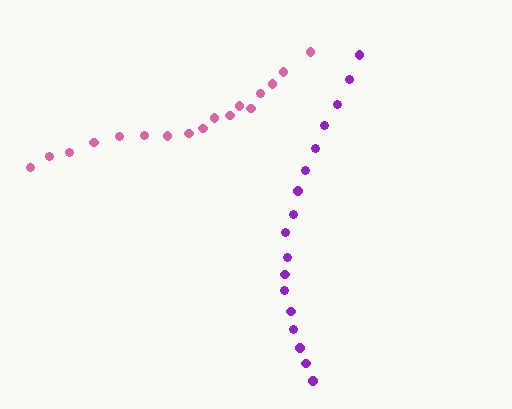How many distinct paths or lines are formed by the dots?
There are 2 distinct paths.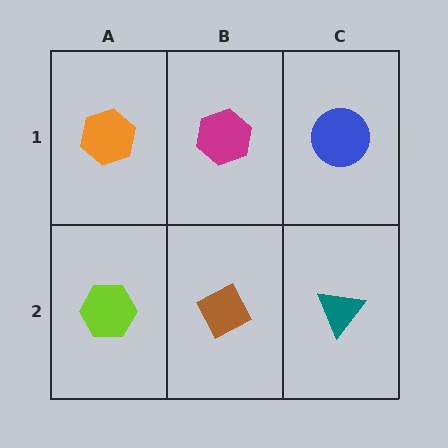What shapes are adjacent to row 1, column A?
A lime hexagon (row 2, column A), a magenta hexagon (row 1, column B).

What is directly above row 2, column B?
A magenta hexagon.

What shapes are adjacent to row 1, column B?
A brown diamond (row 2, column B), an orange hexagon (row 1, column A), a blue circle (row 1, column C).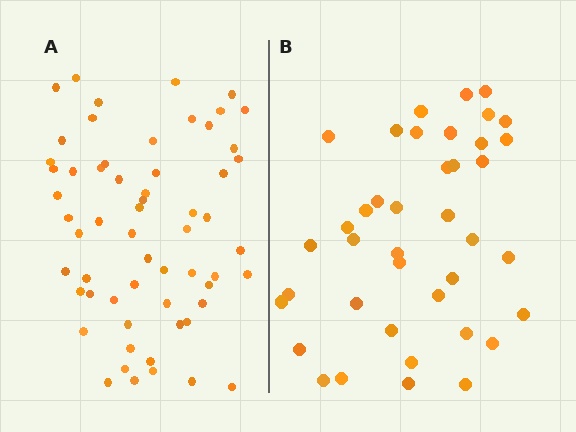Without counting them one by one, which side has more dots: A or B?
Region A (the left region) has more dots.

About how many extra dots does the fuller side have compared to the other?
Region A has approximately 20 more dots than region B.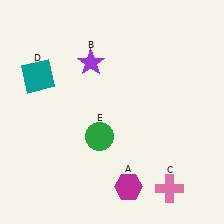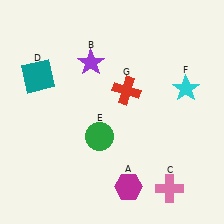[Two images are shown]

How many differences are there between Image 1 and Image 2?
There are 2 differences between the two images.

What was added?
A cyan star (F), a red cross (G) were added in Image 2.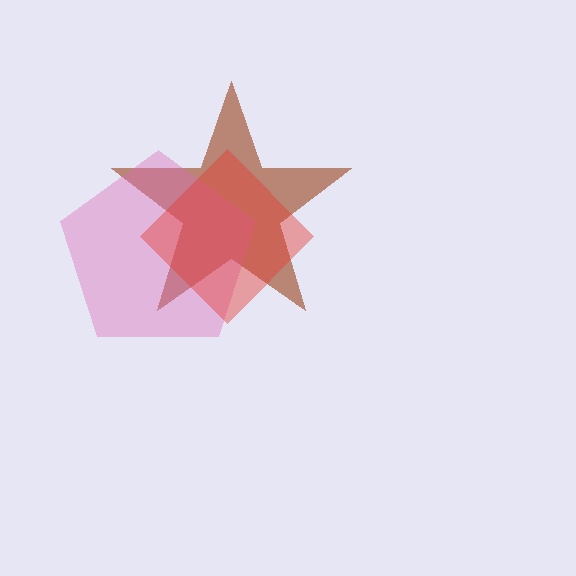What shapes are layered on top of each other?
The layered shapes are: a brown star, a pink pentagon, a red diamond.